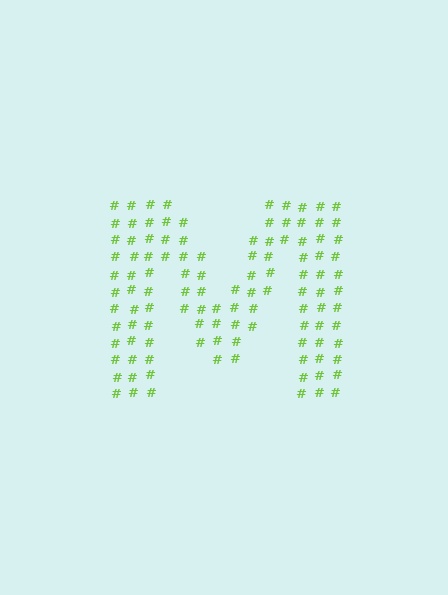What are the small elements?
The small elements are hash symbols.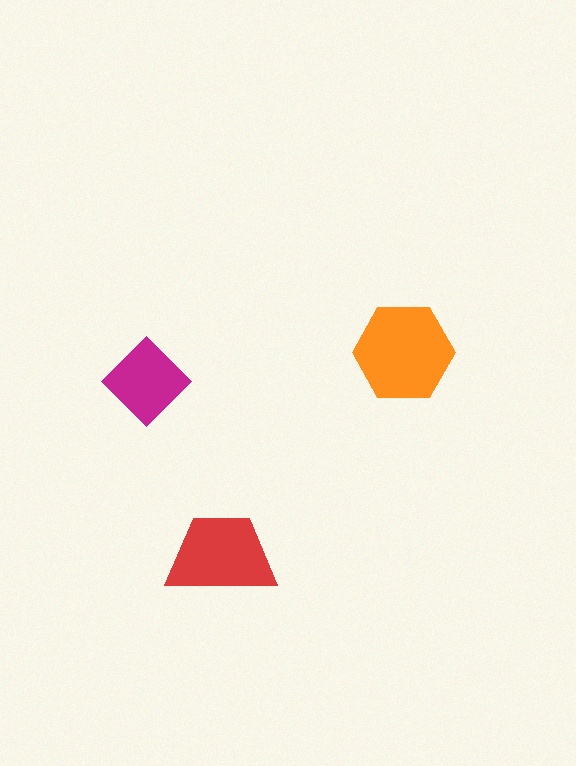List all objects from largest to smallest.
The orange hexagon, the red trapezoid, the magenta diamond.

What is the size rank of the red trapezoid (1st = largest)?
2nd.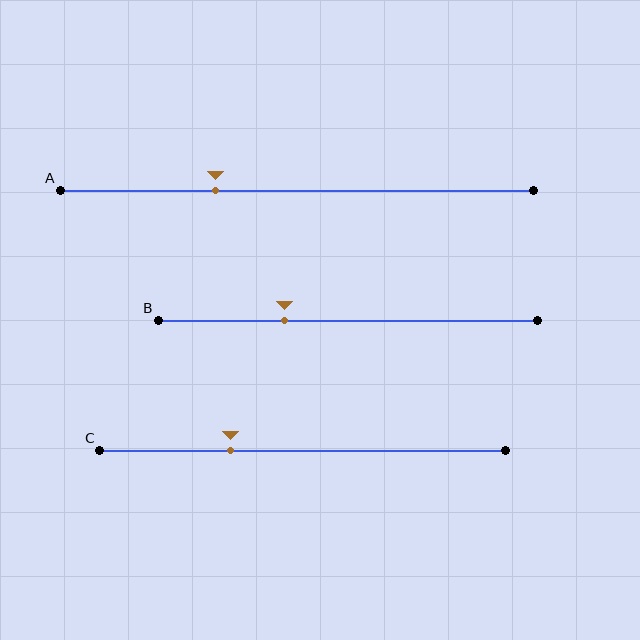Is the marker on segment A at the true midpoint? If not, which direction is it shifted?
No, the marker on segment A is shifted to the left by about 17% of the segment length.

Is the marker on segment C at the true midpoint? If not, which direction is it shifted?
No, the marker on segment C is shifted to the left by about 18% of the segment length.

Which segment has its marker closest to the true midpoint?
Segment B has its marker closest to the true midpoint.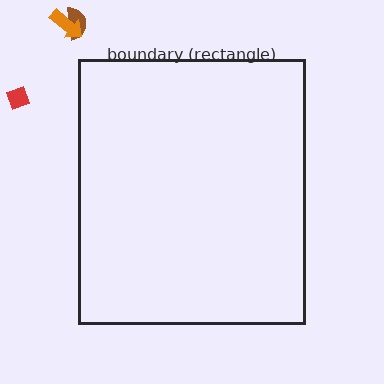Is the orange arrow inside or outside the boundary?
Outside.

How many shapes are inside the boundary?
0 inside, 3 outside.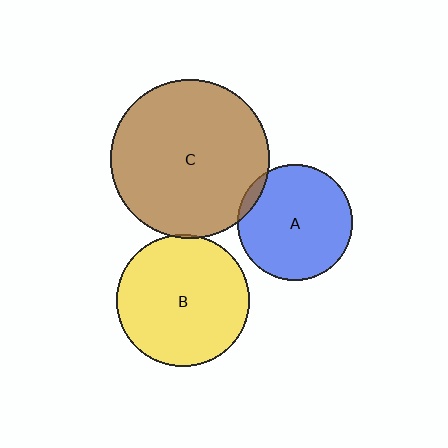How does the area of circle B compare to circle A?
Approximately 1.3 times.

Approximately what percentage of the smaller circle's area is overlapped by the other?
Approximately 5%.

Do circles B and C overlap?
Yes.